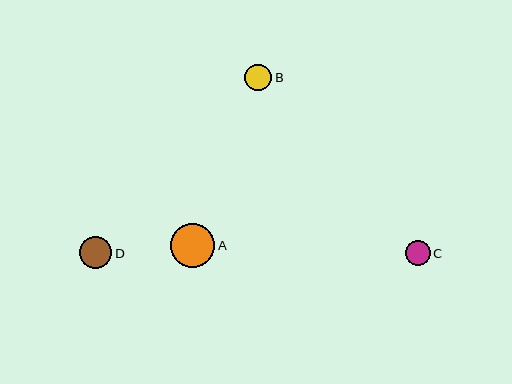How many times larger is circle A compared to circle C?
Circle A is approximately 1.8 times the size of circle C.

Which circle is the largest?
Circle A is the largest with a size of approximately 44 pixels.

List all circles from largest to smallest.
From largest to smallest: A, D, B, C.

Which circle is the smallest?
Circle C is the smallest with a size of approximately 25 pixels.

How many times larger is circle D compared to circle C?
Circle D is approximately 1.3 times the size of circle C.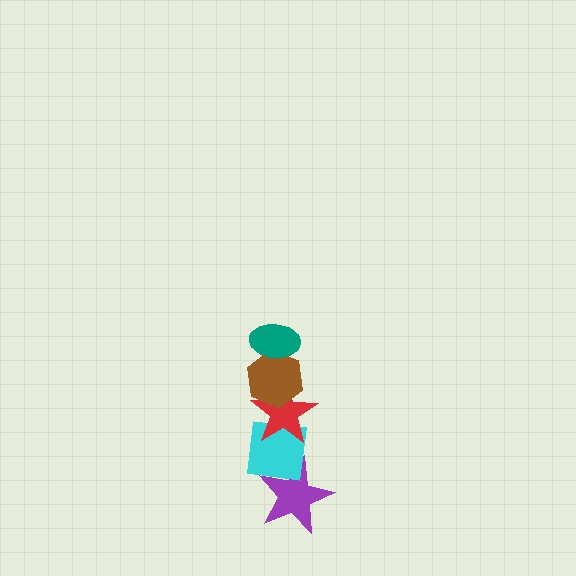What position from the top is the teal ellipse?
The teal ellipse is 1st from the top.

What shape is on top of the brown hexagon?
The teal ellipse is on top of the brown hexagon.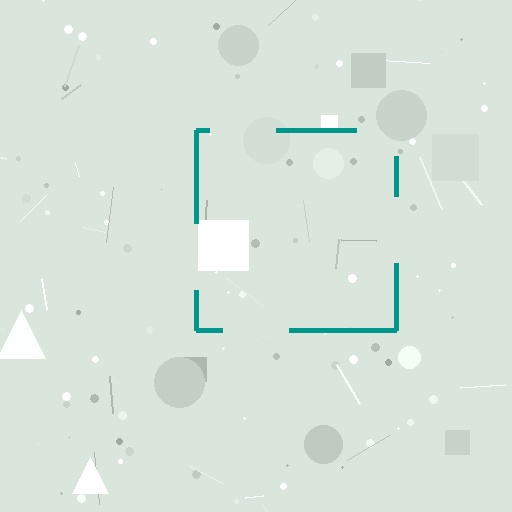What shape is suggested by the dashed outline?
The dashed outline suggests a square.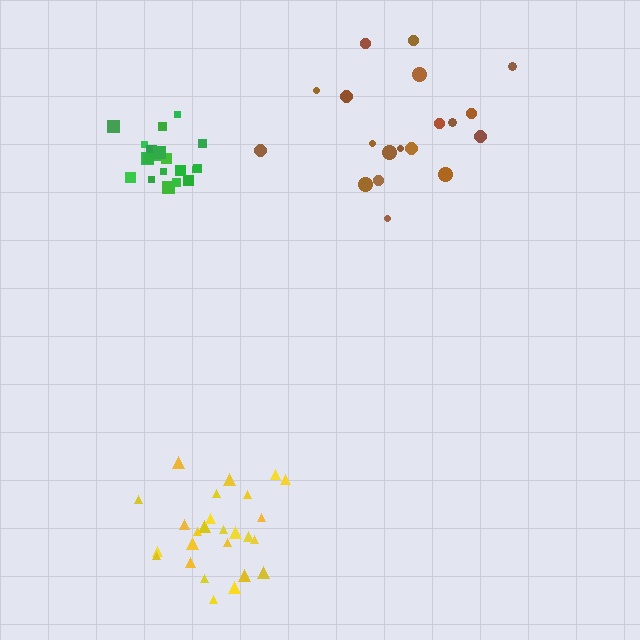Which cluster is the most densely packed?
Green.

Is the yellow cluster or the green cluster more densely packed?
Green.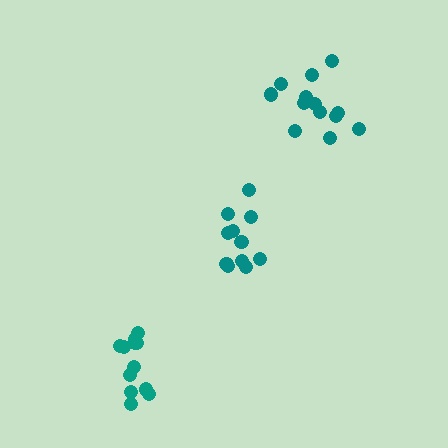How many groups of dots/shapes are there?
There are 3 groups.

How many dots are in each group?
Group 1: 11 dots, Group 2: 13 dots, Group 3: 13 dots (37 total).